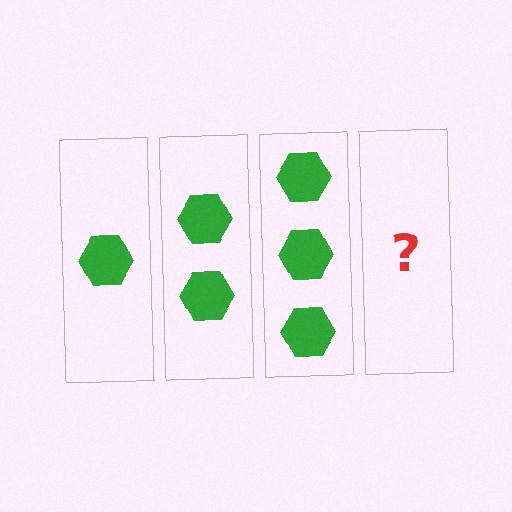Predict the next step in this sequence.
The next step is 4 hexagons.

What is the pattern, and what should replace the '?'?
The pattern is that each step adds one more hexagon. The '?' should be 4 hexagons.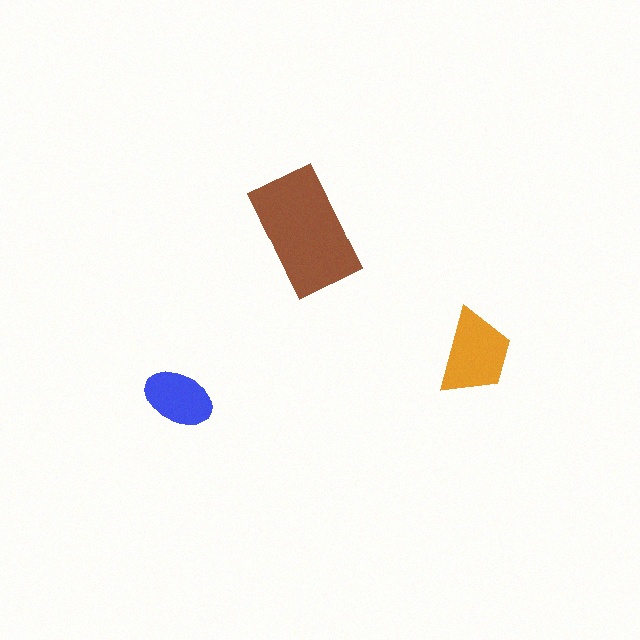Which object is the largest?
The brown rectangle.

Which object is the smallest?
The blue ellipse.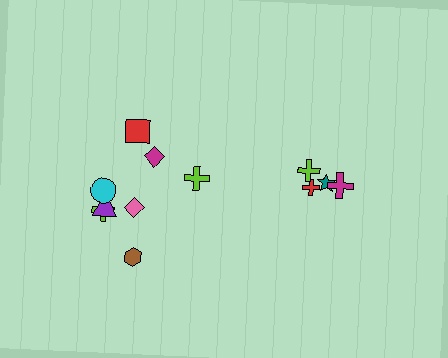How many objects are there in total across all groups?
There are 12 objects.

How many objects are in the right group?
There are 4 objects.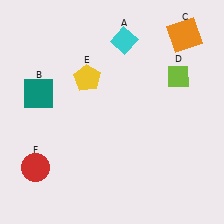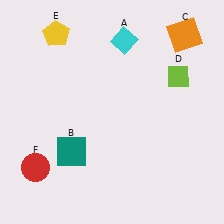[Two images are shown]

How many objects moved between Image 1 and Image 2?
2 objects moved between the two images.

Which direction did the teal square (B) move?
The teal square (B) moved down.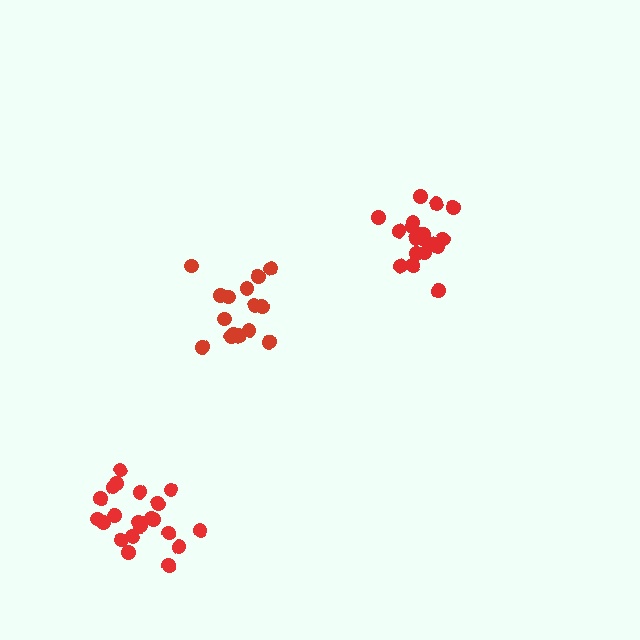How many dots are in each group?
Group 1: 16 dots, Group 2: 19 dots, Group 3: 21 dots (56 total).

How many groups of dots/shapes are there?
There are 3 groups.